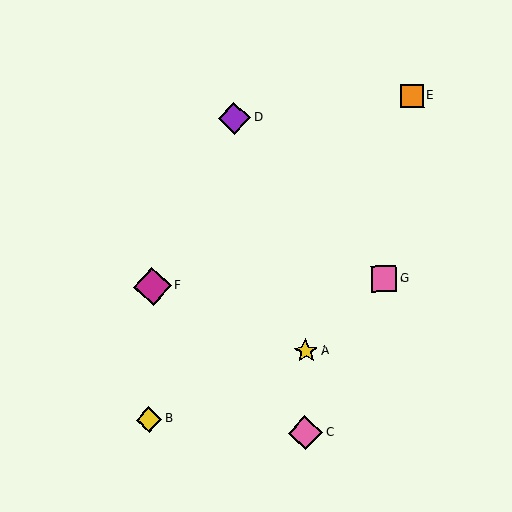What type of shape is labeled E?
Shape E is an orange square.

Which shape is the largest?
The magenta diamond (labeled F) is the largest.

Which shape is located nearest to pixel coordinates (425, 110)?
The orange square (labeled E) at (412, 96) is nearest to that location.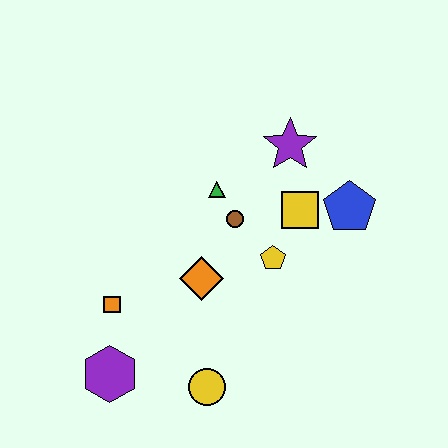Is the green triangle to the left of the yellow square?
Yes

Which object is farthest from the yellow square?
The purple hexagon is farthest from the yellow square.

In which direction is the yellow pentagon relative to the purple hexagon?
The yellow pentagon is to the right of the purple hexagon.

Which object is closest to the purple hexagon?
The orange square is closest to the purple hexagon.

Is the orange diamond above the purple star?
No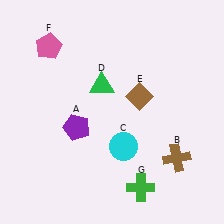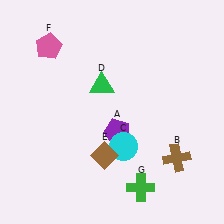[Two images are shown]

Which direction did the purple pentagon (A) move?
The purple pentagon (A) moved right.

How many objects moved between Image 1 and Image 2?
2 objects moved between the two images.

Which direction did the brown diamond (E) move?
The brown diamond (E) moved down.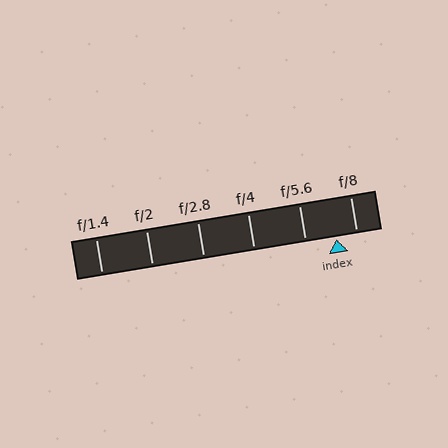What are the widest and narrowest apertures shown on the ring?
The widest aperture shown is f/1.4 and the narrowest is f/8.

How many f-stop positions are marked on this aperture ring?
There are 6 f-stop positions marked.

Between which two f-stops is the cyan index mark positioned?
The index mark is between f/5.6 and f/8.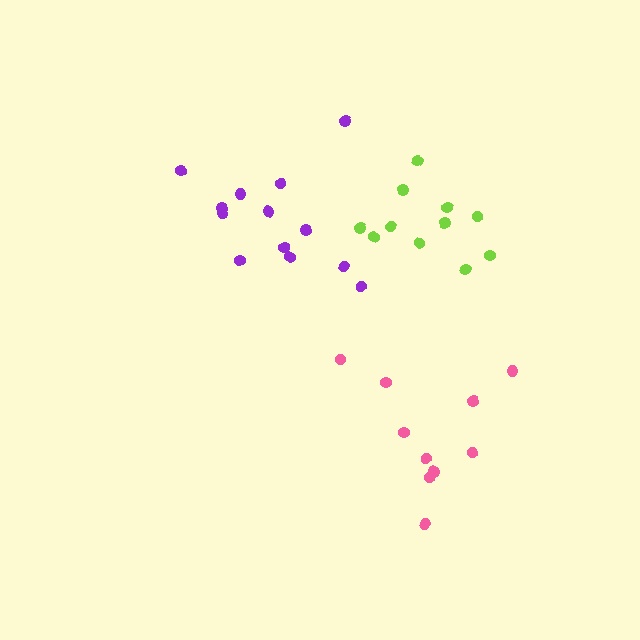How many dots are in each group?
Group 1: 13 dots, Group 2: 10 dots, Group 3: 11 dots (34 total).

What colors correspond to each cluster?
The clusters are colored: purple, pink, lime.